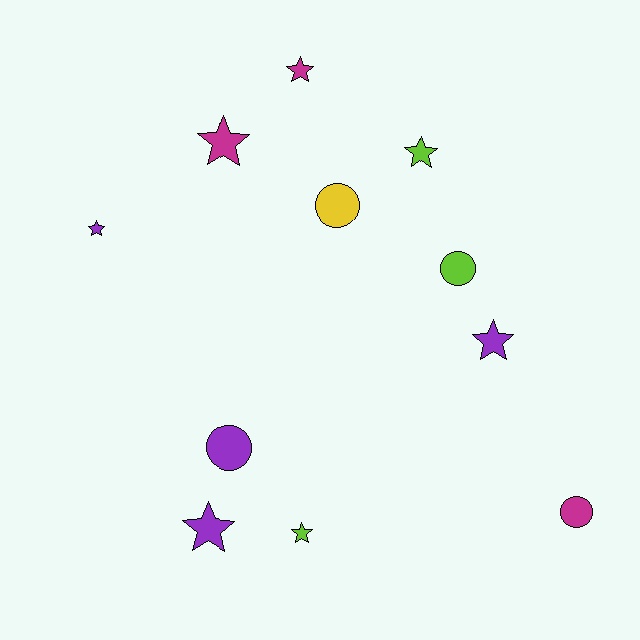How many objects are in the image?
There are 11 objects.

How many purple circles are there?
There is 1 purple circle.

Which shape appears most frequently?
Star, with 7 objects.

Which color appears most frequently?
Purple, with 4 objects.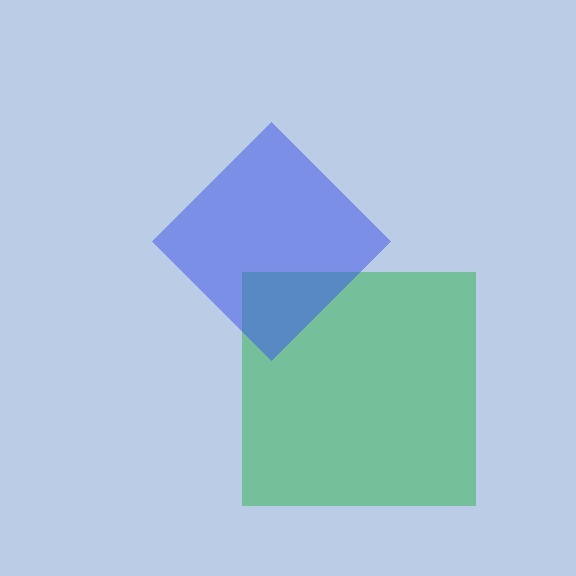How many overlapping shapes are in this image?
There are 2 overlapping shapes in the image.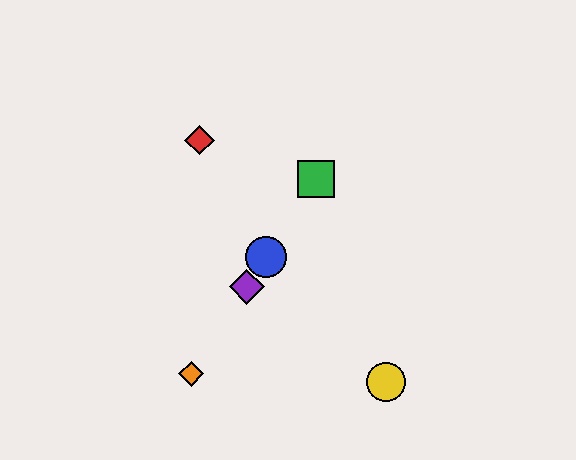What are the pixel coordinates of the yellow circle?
The yellow circle is at (386, 382).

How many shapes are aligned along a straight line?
4 shapes (the blue circle, the green square, the purple diamond, the orange diamond) are aligned along a straight line.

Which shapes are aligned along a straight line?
The blue circle, the green square, the purple diamond, the orange diamond are aligned along a straight line.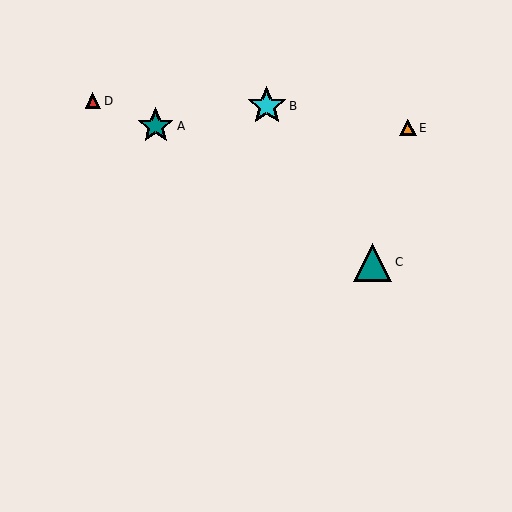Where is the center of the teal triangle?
The center of the teal triangle is at (373, 262).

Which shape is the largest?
The cyan star (labeled B) is the largest.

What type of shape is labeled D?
Shape D is a red triangle.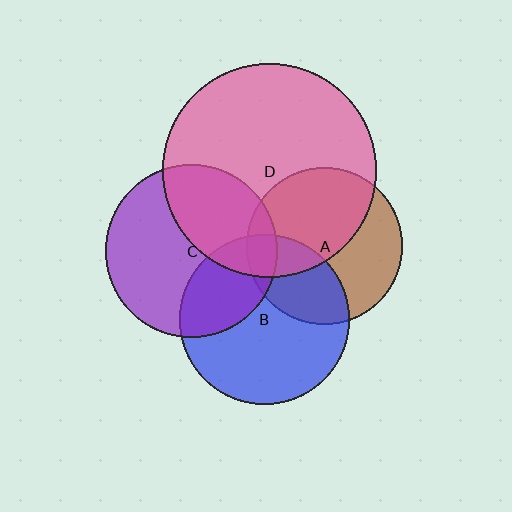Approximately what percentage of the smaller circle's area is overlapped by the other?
Approximately 30%.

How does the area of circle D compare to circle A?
Approximately 1.9 times.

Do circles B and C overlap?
Yes.